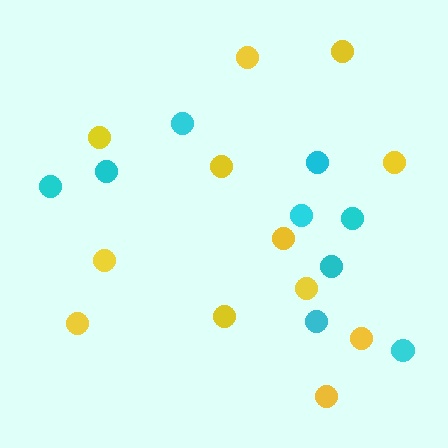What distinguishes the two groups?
There are 2 groups: one group of yellow circles (12) and one group of cyan circles (9).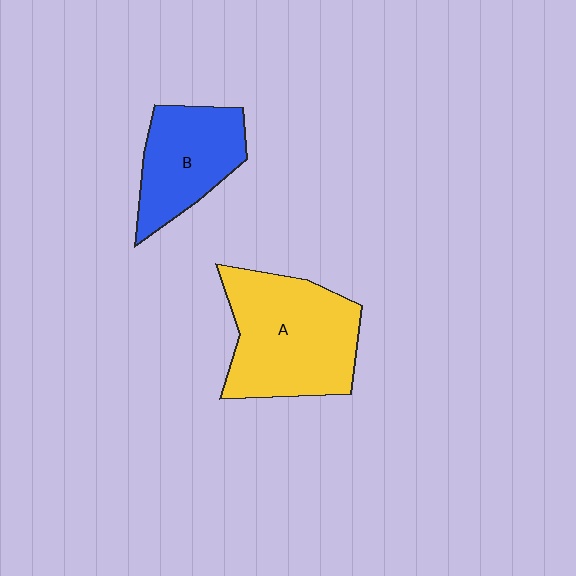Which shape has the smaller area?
Shape B (blue).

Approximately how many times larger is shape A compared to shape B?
Approximately 1.5 times.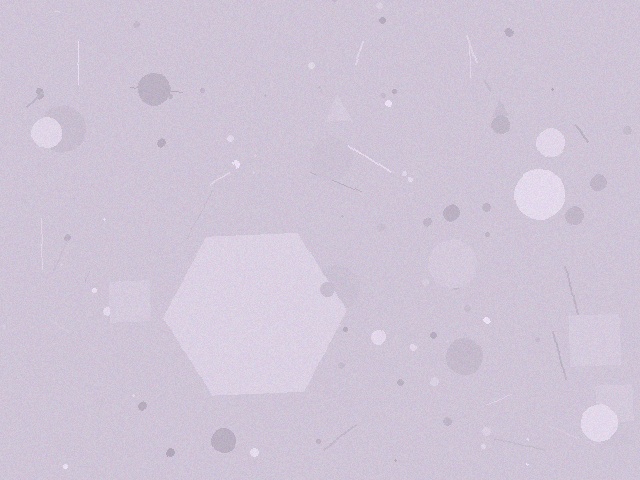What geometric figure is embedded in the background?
A hexagon is embedded in the background.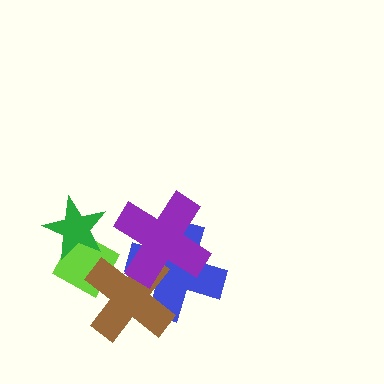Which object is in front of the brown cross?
The purple cross is in front of the brown cross.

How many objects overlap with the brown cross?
3 objects overlap with the brown cross.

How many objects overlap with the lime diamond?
2 objects overlap with the lime diamond.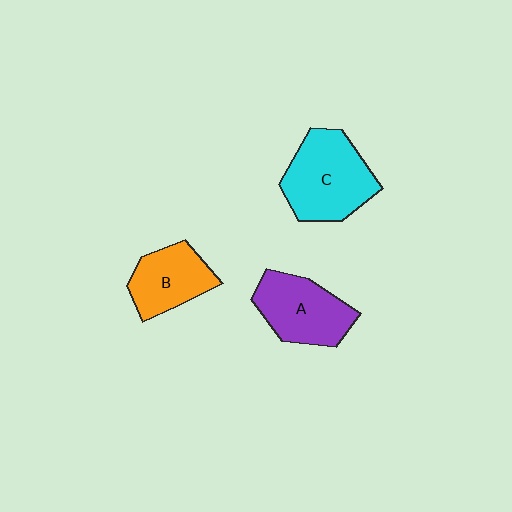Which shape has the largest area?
Shape C (cyan).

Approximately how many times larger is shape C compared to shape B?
Approximately 1.5 times.